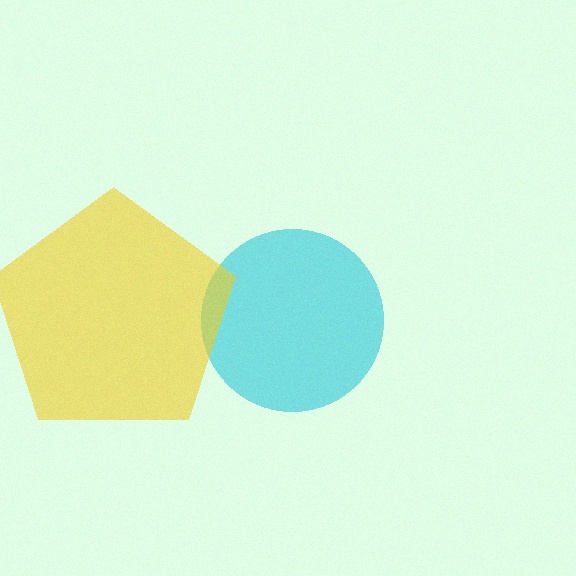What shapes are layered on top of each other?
The layered shapes are: a cyan circle, a yellow pentagon.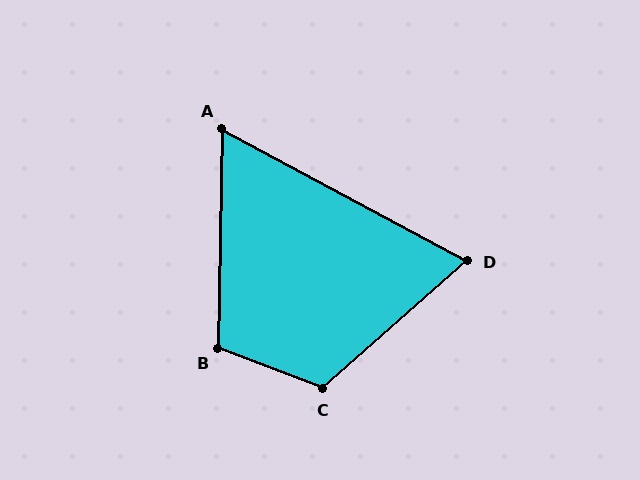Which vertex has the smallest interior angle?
A, at approximately 63 degrees.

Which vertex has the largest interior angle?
C, at approximately 117 degrees.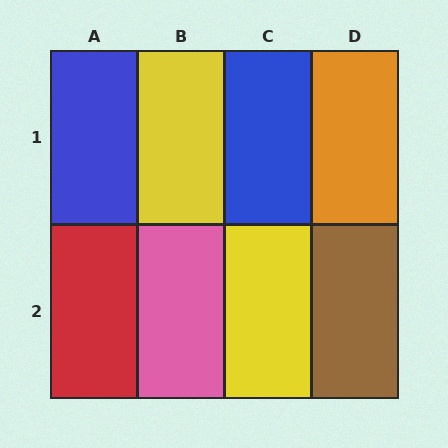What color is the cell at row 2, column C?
Yellow.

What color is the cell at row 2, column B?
Pink.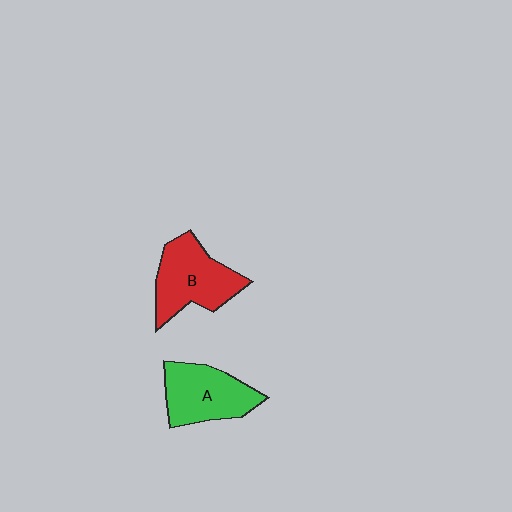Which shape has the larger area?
Shape B (red).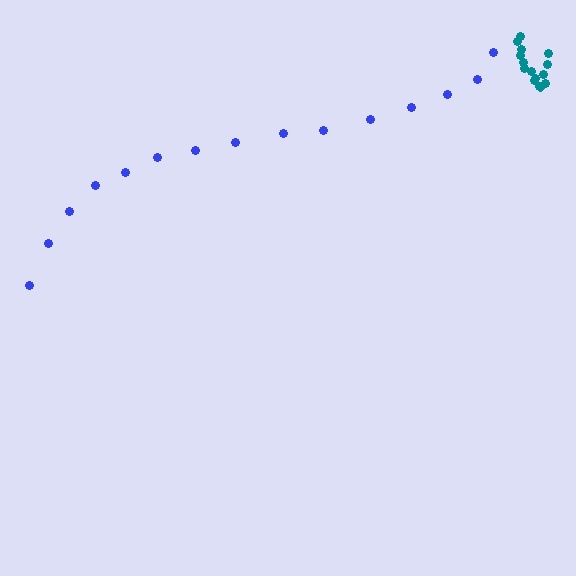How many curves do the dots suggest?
There are 2 distinct paths.